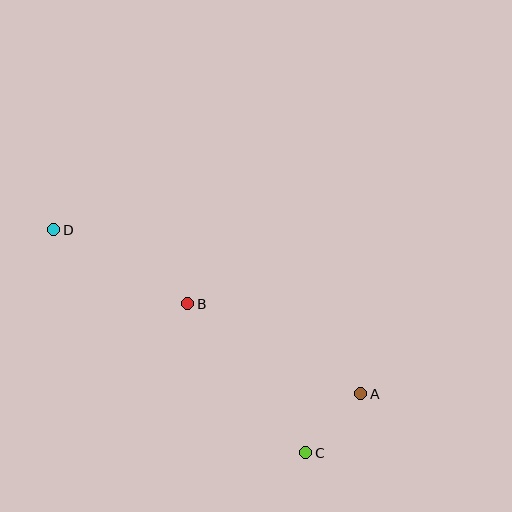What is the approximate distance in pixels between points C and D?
The distance between C and D is approximately 336 pixels.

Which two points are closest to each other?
Points A and C are closest to each other.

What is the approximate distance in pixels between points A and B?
The distance between A and B is approximately 195 pixels.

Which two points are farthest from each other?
Points A and D are farthest from each other.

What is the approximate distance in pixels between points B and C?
The distance between B and C is approximately 190 pixels.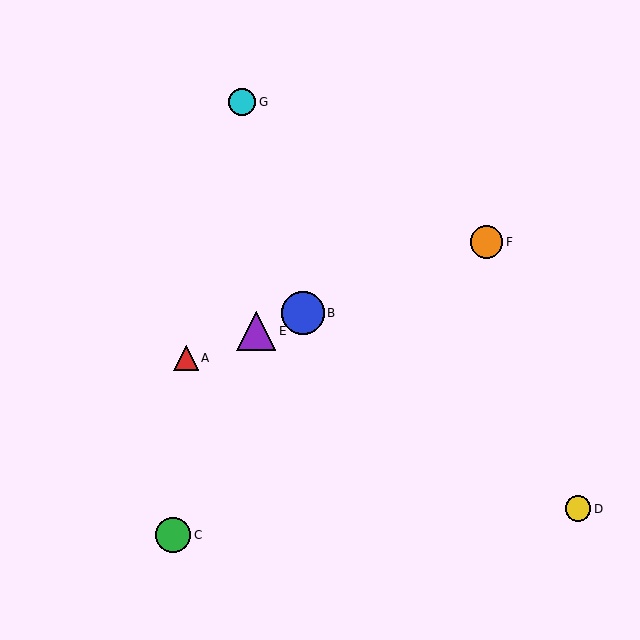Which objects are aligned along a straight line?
Objects A, B, E, F are aligned along a straight line.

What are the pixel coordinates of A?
Object A is at (186, 358).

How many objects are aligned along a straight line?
4 objects (A, B, E, F) are aligned along a straight line.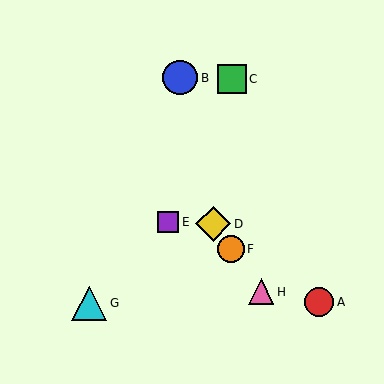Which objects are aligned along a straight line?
Objects D, F, H are aligned along a straight line.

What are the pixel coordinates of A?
Object A is at (319, 302).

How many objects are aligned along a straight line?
3 objects (D, F, H) are aligned along a straight line.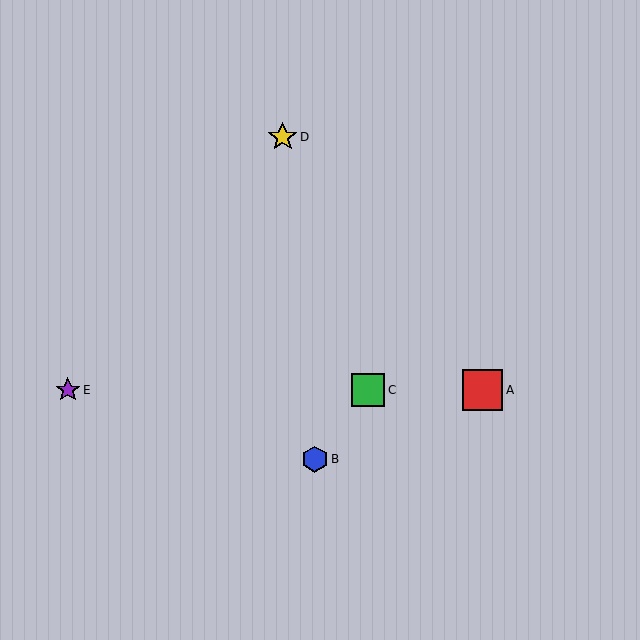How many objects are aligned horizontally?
3 objects (A, C, E) are aligned horizontally.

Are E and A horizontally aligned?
Yes, both are at y≈390.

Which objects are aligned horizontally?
Objects A, C, E are aligned horizontally.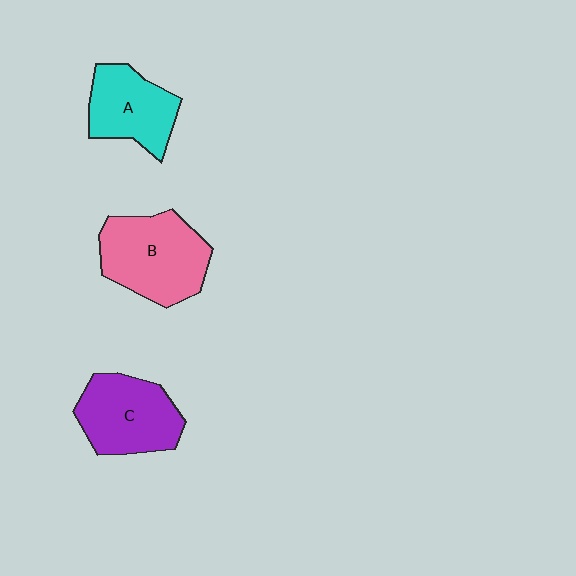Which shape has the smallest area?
Shape A (cyan).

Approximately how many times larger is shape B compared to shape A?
Approximately 1.3 times.